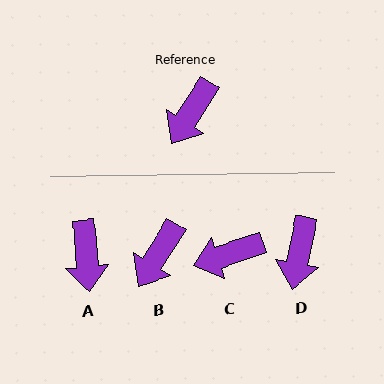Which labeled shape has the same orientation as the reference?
B.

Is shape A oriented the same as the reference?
No, it is off by about 36 degrees.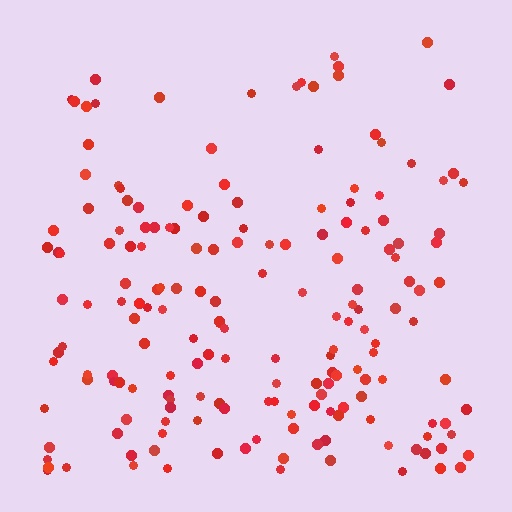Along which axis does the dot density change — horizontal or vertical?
Vertical.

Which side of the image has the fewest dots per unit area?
The top.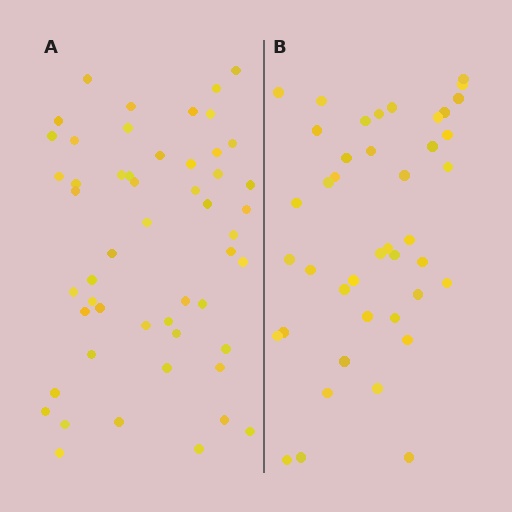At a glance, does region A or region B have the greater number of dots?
Region A (the left region) has more dots.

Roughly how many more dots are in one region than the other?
Region A has roughly 10 or so more dots than region B.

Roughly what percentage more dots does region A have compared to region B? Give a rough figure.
About 25% more.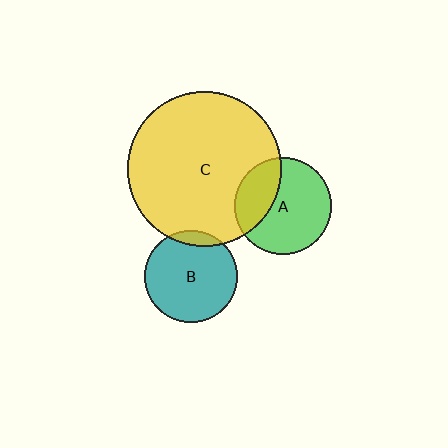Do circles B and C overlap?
Yes.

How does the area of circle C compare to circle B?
Approximately 2.8 times.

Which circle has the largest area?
Circle C (yellow).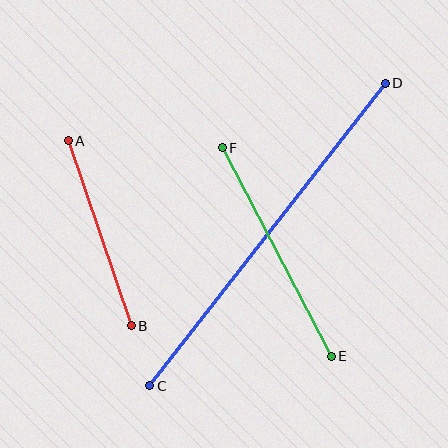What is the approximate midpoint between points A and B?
The midpoint is at approximately (100, 233) pixels.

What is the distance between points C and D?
The distance is approximately 383 pixels.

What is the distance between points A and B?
The distance is approximately 196 pixels.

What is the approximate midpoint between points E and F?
The midpoint is at approximately (277, 252) pixels.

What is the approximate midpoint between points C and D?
The midpoint is at approximately (268, 235) pixels.